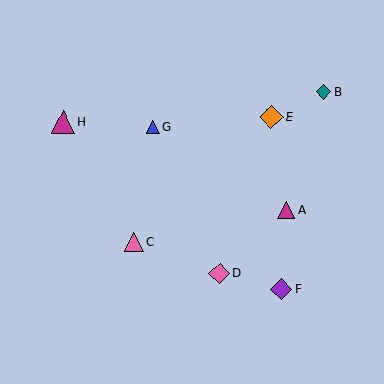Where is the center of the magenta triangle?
The center of the magenta triangle is at (286, 210).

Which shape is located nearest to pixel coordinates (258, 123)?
The orange diamond (labeled E) at (271, 117) is nearest to that location.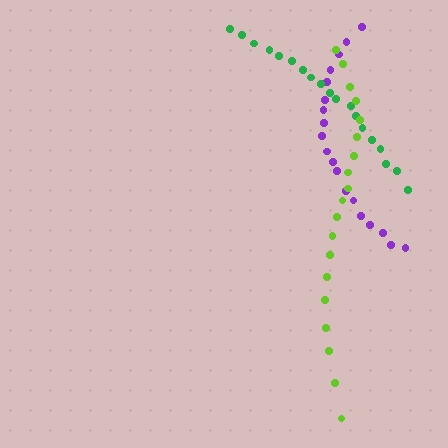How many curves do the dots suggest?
There are 3 distinct paths.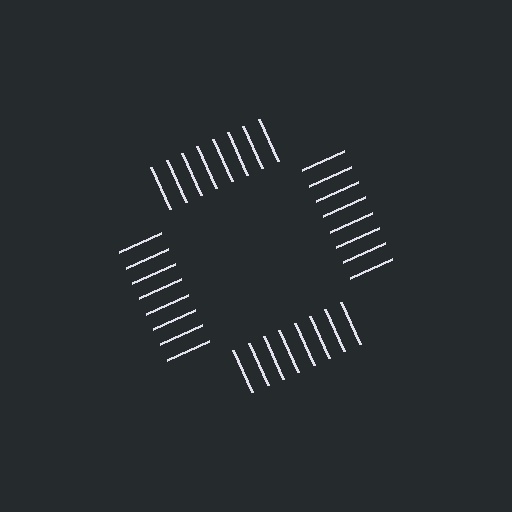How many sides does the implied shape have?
4 sides — the line-ends trace a square.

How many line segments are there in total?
32 — 8 along each of the 4 edges.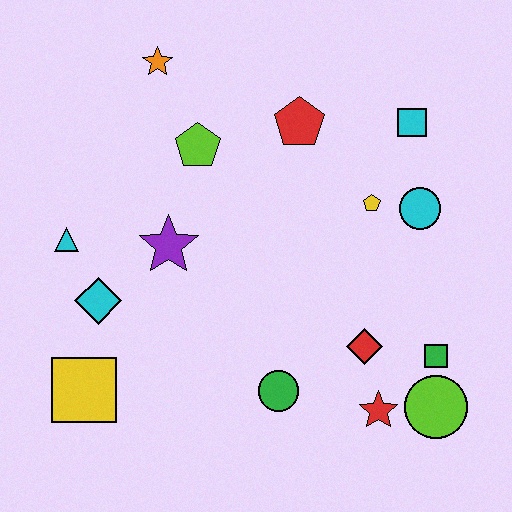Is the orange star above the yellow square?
Yes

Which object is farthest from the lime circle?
The orange star is farthest from the lime circle.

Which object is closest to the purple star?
The cyan diamond is closest to the purple star.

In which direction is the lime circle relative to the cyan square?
The lime circle is below the cyan square.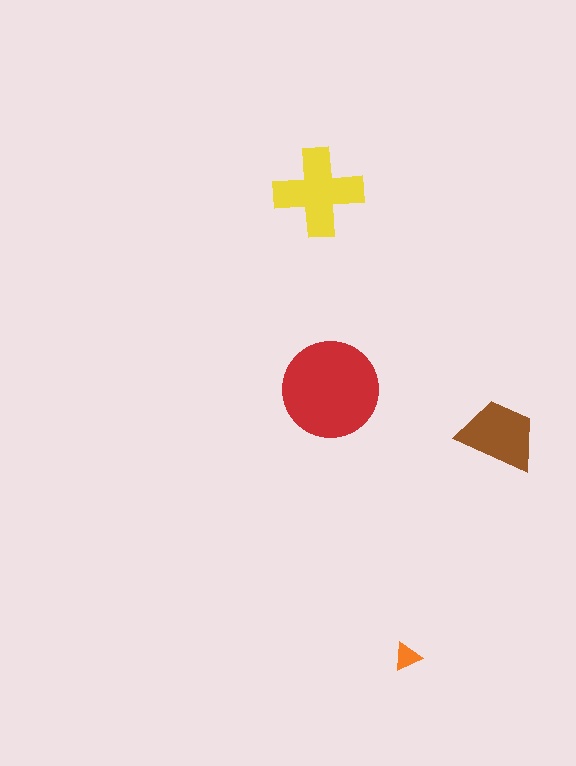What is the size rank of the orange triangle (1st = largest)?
4th.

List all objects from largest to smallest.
The red circle, the yellow cross, the brown trapezoid, the orange triangle.